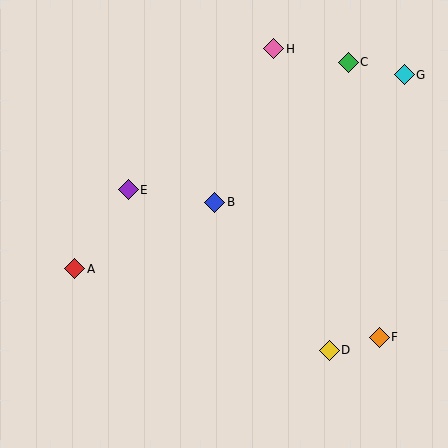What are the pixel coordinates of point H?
Point H is at (274, 49).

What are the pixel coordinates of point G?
Point G is at (404, 75).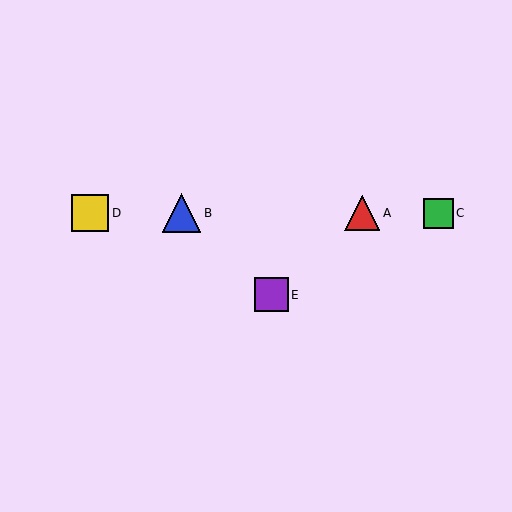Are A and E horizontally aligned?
No, A is at y≈213 and E is at y≈295.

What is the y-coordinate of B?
Object B is at y≈213.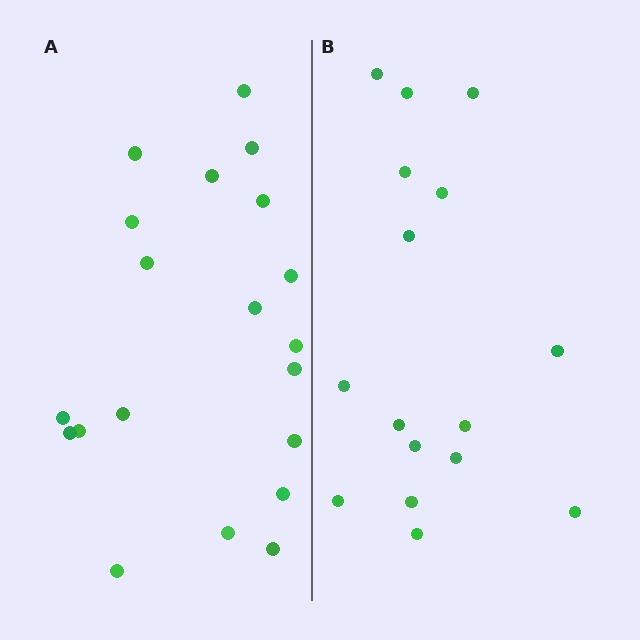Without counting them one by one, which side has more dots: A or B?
Region A (the left region) has more dots.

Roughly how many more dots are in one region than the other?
Region A has about 4 more dots than region B.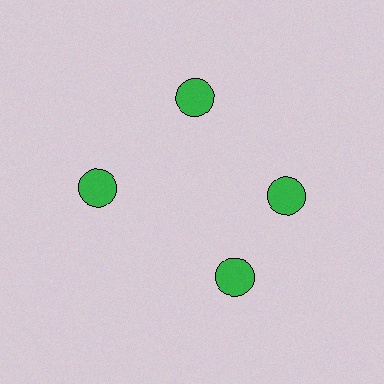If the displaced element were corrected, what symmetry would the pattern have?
It would have 4-fold rotational symmetry — the pattern would map onto itself every 90 degrees.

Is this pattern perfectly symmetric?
No. The 4 green circles are arranged in a ring, but one element near the 6 o'clock position is rotated out of alignment along the ring, breaking the 4-fold rotational symmetry.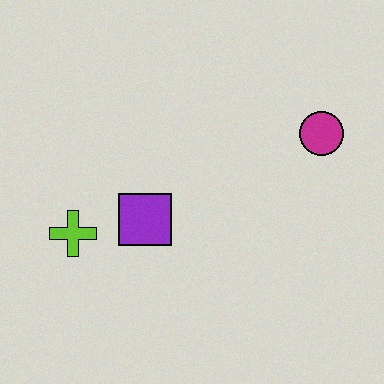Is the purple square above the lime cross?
Yes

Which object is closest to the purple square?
The lime cross is closest to the purple square.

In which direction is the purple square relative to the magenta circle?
The purple square is to the left of the magenta circle.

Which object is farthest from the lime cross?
The magenta circle is farthest from the lime cross.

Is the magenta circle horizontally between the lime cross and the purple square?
No